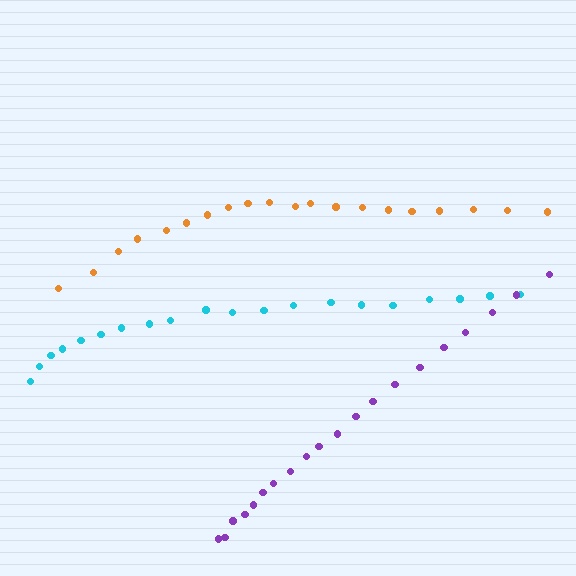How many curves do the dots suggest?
There are 3 distinct paths.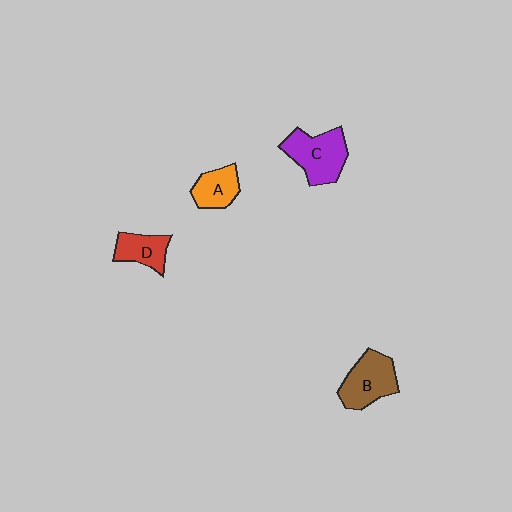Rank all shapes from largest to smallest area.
From largest to smallest: C (purple), B (brown), D (red), A (orange).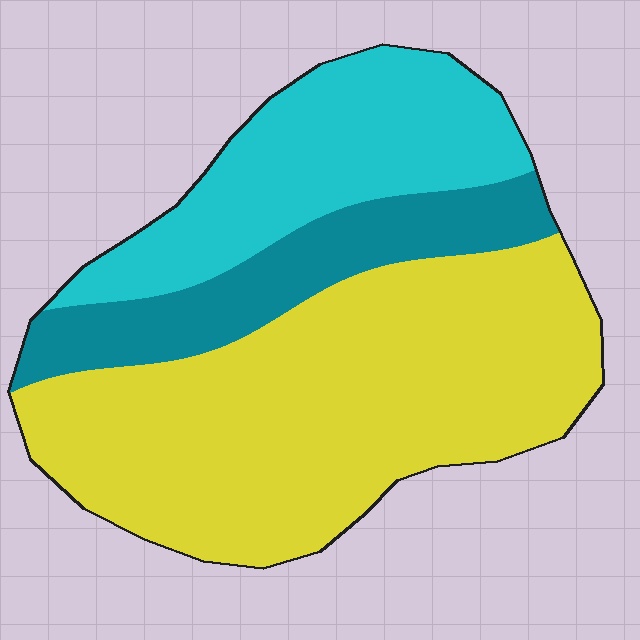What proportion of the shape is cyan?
Cyan takes up about one quarter (1/4) of the shape.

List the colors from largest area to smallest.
From largest to smallest: yellow, cyan, teal.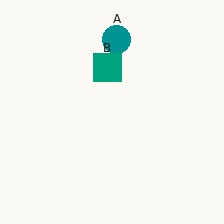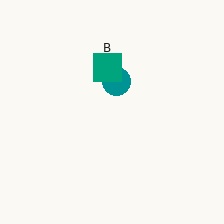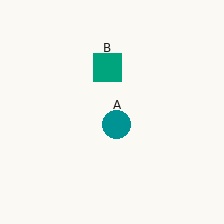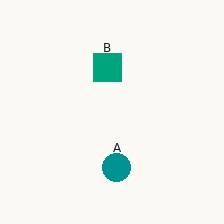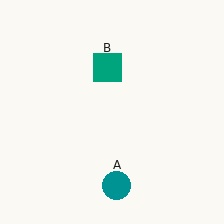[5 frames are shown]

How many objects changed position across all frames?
1 object changed position: teal circle (object A).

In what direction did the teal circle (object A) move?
The teal circle (object A) moved down.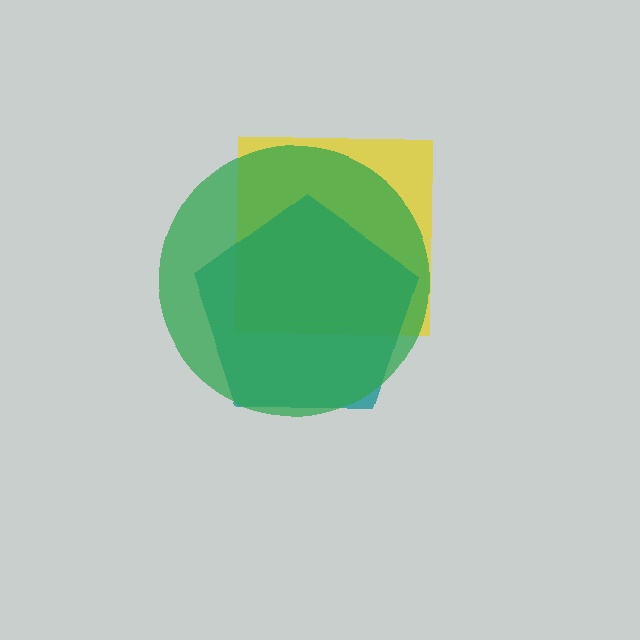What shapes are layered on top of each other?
The layered shapes are: a yellow square, a teal pentagon, a green circle.